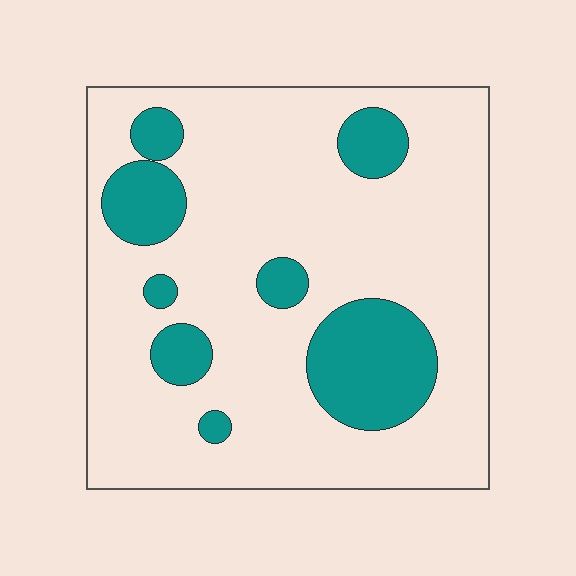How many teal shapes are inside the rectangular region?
8.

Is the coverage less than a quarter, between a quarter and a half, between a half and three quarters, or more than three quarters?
Less than a quarter.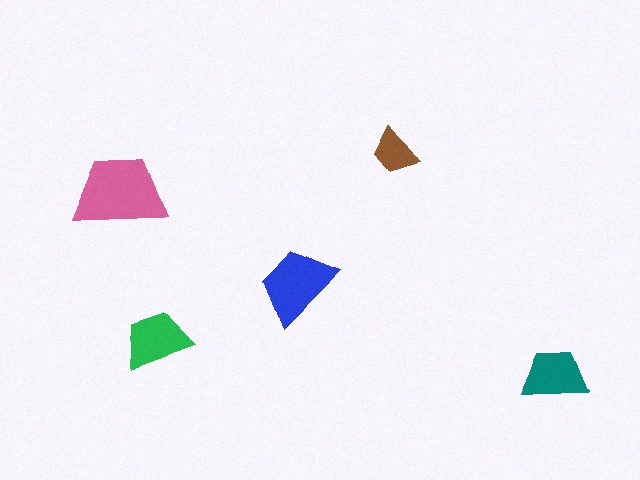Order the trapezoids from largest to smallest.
the pink one, the blue one, the green one, the teal one, the brown one.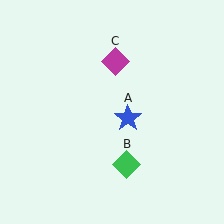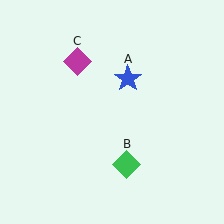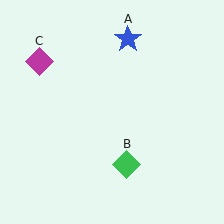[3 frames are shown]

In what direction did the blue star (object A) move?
The blue star (object A) moved up.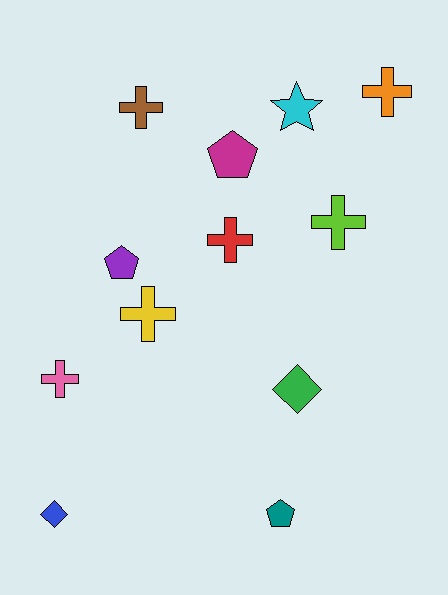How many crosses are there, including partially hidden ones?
There are 6 crosses.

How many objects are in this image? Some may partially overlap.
There are 12 objects.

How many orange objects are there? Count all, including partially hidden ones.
There is 1 orange object.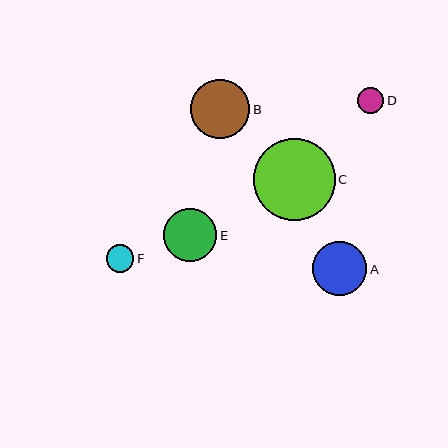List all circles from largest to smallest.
From largest to smallest: C, B, A, E, F, D.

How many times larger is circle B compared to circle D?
Circle B is approximately 2.2 times the size of circle D.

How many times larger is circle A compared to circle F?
Circle A is approximately 2.0 times the size of circle F.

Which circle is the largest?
Circle C is the largest with a size of approximately 82 pixels.